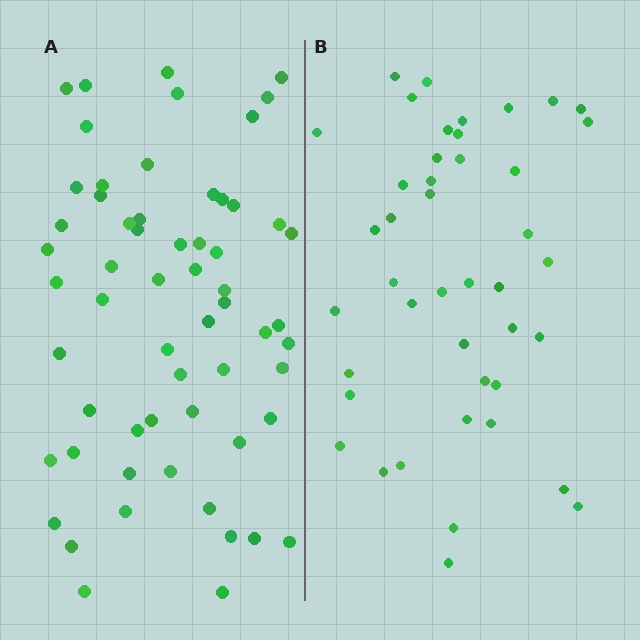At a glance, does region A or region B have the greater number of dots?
Region A (the left region) has more dots.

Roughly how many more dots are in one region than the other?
Region A has approximately 15 more dots than region B.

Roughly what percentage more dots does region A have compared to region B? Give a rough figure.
About 40% more.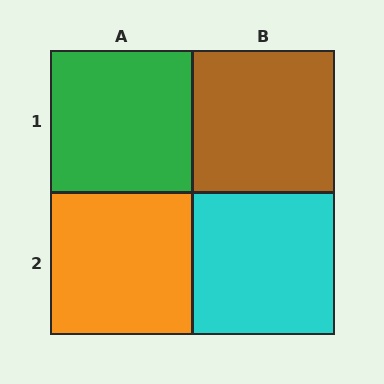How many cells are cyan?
1 cell is cyan.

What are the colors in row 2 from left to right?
Orange, cyan.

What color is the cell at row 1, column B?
Brown.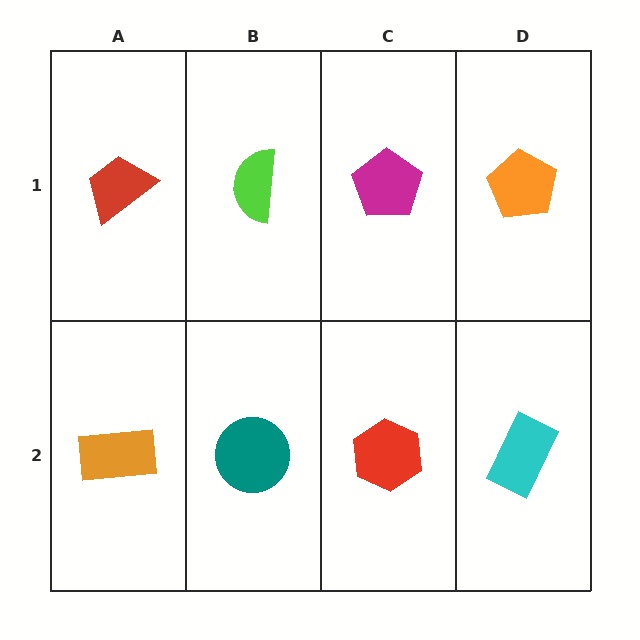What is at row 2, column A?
An orange rectangle.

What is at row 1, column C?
A magenta pentagon.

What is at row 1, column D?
An orange pentagon.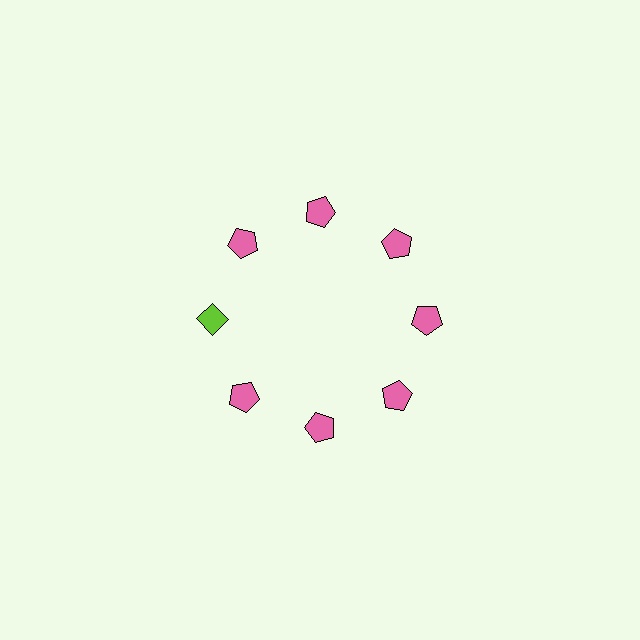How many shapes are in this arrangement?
There are 8 shapes arranged in a ring pattern.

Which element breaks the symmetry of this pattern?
The lime diamond at roughly the 9 o'clock position breaks the symmetry. All other shapes are pink pentagons.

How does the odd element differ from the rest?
It differs in both color (lime instead of pink) and shape (diamond instead of pentagon).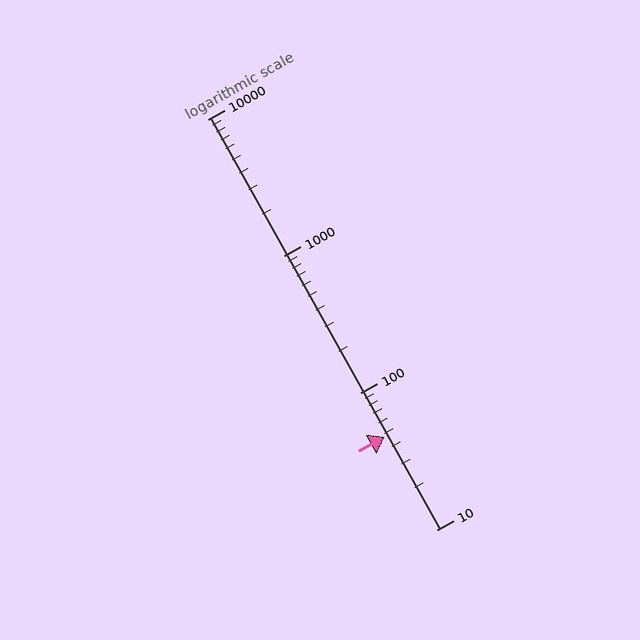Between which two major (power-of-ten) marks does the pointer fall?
The pointer is between 10 and 100.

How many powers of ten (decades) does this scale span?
The scale spans 3 decades, from 10 to 10000.